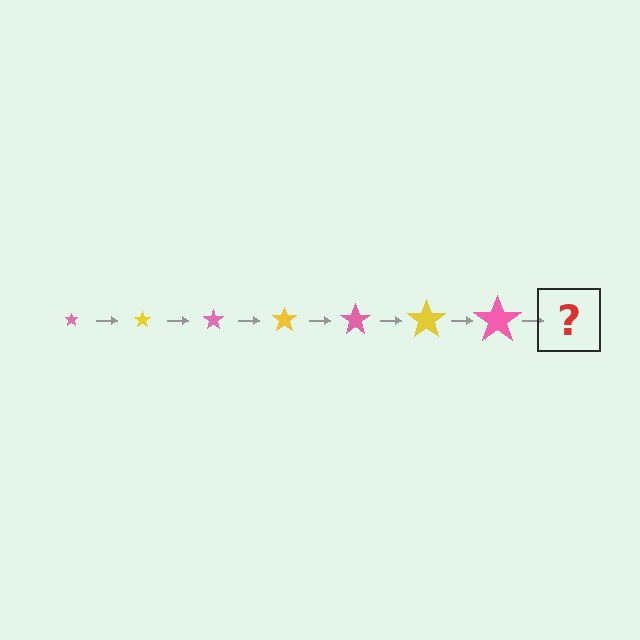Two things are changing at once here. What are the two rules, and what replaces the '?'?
The two rules are that the star grows larger each step and the color cycles through pink and yellow. The '?' should be a yellow star, larger than the previous one.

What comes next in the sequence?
The next element should be a yellow star, larger than the previous one.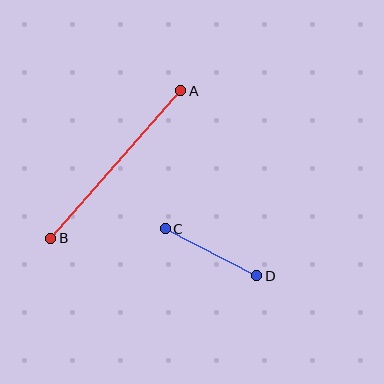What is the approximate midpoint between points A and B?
The midpoint is at approximately (116, 165) pixels.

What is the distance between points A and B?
The distance is approximately 196 pixels.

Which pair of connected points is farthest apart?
Points A and B are farthest apart.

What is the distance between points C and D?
The distance is approximately 103 pixels.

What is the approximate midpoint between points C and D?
The midpoint is at approximately (211, 252) pixels.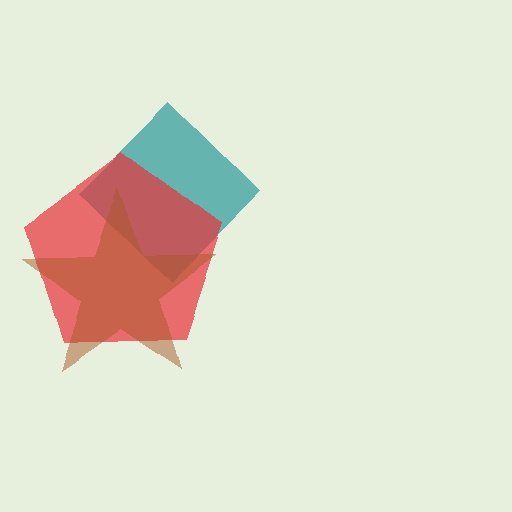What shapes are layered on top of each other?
The layered shapes are: a teal diamond, a red pentagon, a brown star.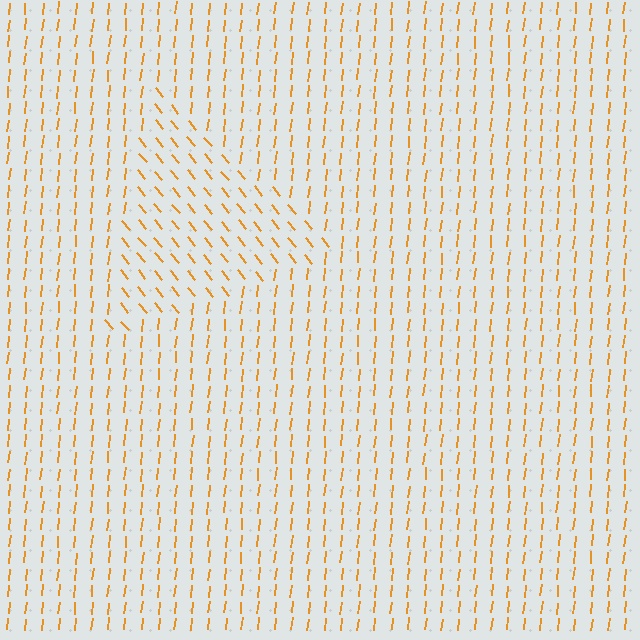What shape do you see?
I see a triangle.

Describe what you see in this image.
The image is filled with small orange line segments. A triangle region in the image has lines oriented differently from the surrounding lines, creating a visible texture boundary.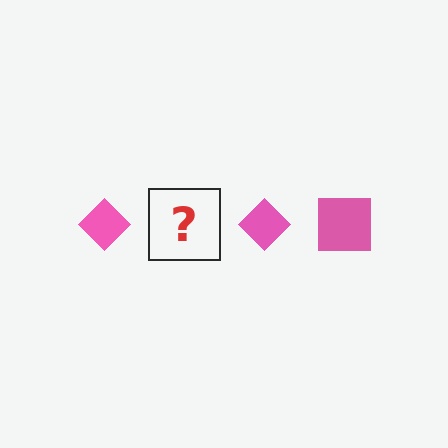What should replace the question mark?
The question mark should be replaced with a pink square.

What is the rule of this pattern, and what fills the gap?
The rule is that the pattern cycles through diamond, square shapes in pink. The gap should be filled with a pink square.